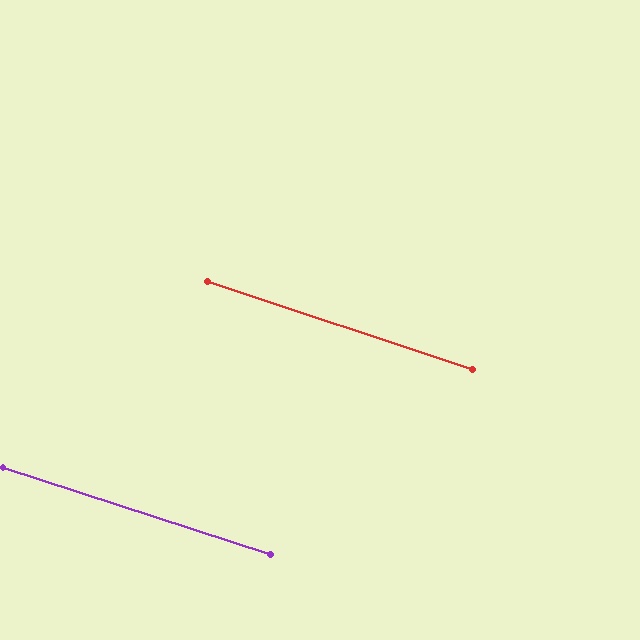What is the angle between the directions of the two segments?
Approximately 0 degrees.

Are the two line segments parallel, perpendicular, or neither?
Parallel — their directions differ by only 0.1°.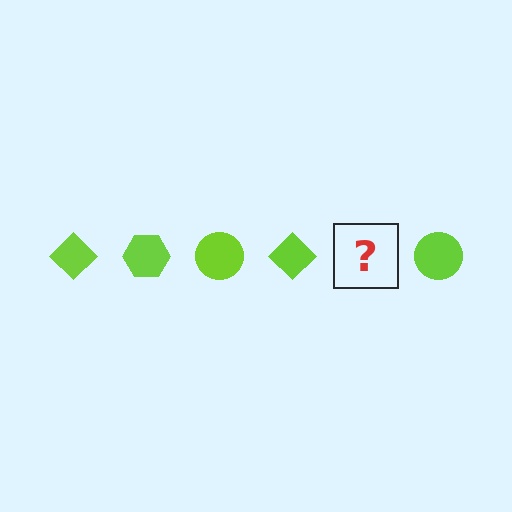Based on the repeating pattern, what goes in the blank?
The blank should be a lime hexagon.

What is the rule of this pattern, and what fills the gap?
The rule is that the pattern cycles through diamond, hexagon, circle shapes in lime. The gap should be filled with a lime hexagon.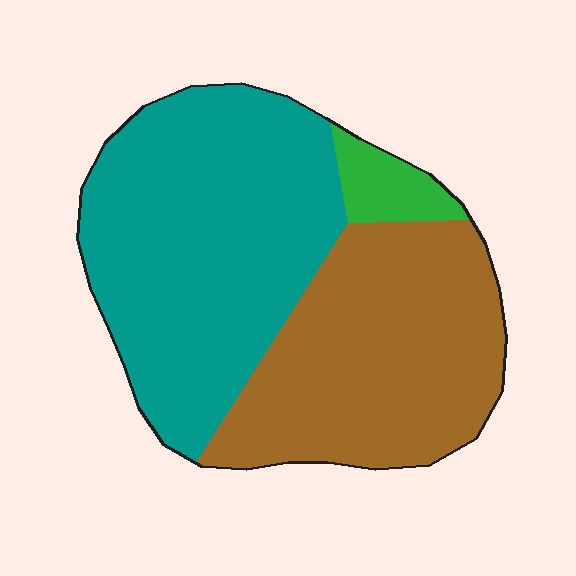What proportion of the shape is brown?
Brown takes up about two fifths (2/5) of the shape.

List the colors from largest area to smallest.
From largest to smallest: teal, brown, green.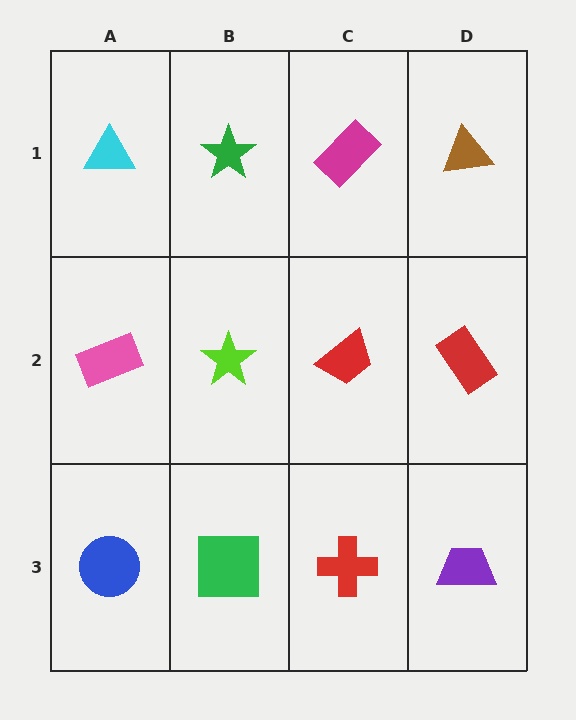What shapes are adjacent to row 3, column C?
A red trapezoid (row 2, column C), a green square (row 3, column B), a purple trapezoid (row 3, column D).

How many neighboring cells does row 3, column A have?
2.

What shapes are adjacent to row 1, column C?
A red trapezoid (row 2, column C), a green star (row 1, column B), a brown triangle (row 1, column D).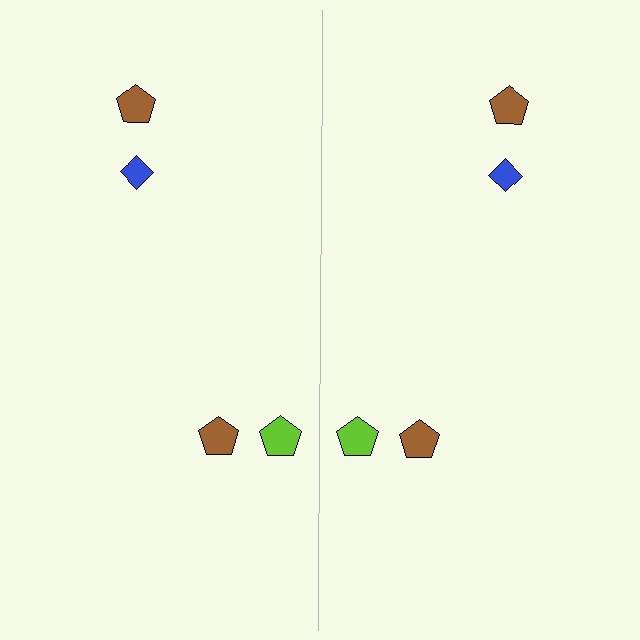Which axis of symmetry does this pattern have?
The pattern has a vertical axis of symmetry running through the center of the image.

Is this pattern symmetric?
Yes, this pattern has bilateral (reflection) symmetry.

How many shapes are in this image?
There are 8 shapes in this image.